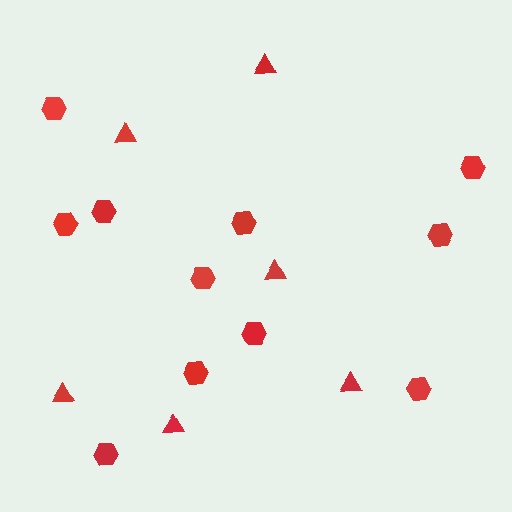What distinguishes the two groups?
There are 2 groups: one group of triangles (6) and one group of hexagons (11).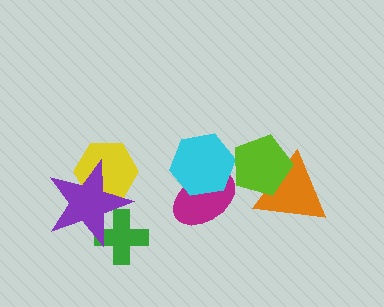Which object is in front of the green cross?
The purple star is in front of the green cross.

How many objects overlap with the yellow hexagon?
1 object overlaps with the yellow hexagon.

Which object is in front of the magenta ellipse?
The cyan hexagon is in front of the magenta ellipse.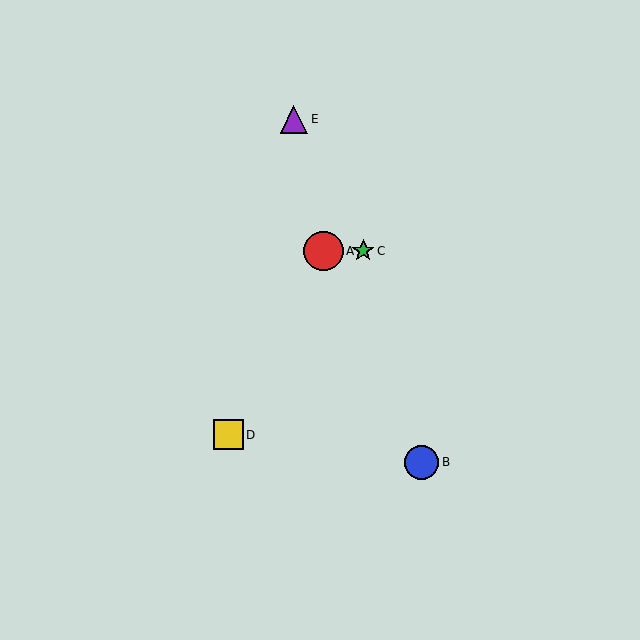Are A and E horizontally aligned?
No, A is at y≈251 and E is at y≈120.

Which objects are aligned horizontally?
Objects A, C are aligned horizontally.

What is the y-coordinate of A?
Object A is at y≈251.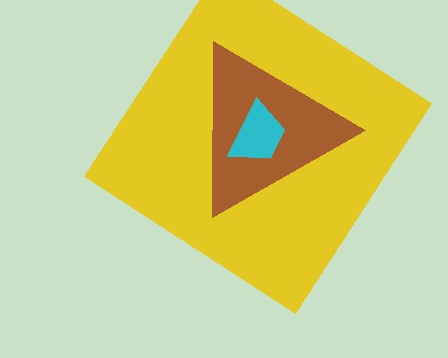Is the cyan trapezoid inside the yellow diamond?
Yes.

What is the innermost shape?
The cyan trapezoid.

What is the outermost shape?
The yellow diamond.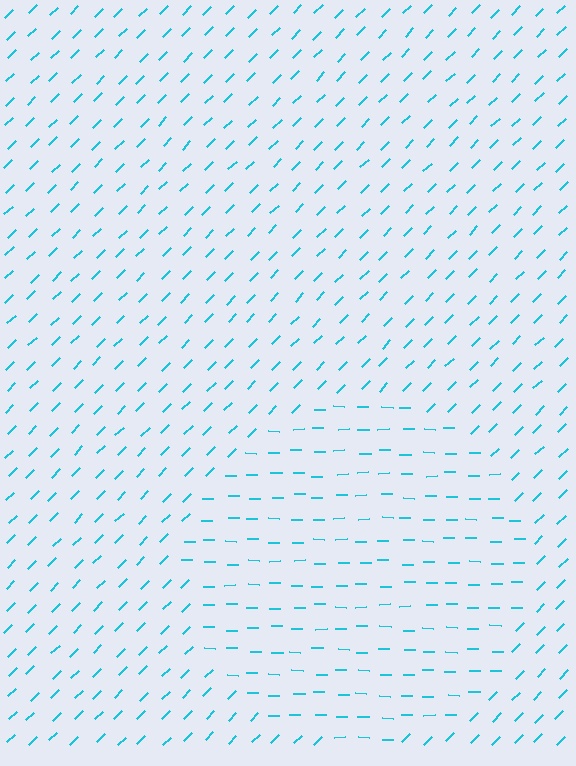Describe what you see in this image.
The image is filled with small cyan line segments. A circle region in the image has lines oriented differently from the surrounding lines, creating a visible texture boundary.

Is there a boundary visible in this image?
Yes, there is a texture boundary formed by a change in line orientation.